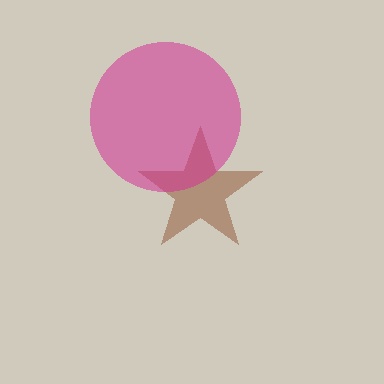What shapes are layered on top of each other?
The layered shapes are: a brown star, a magenta circle.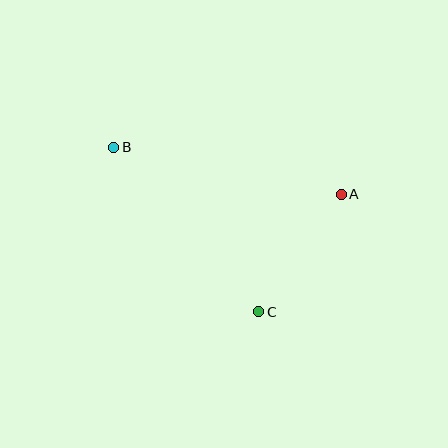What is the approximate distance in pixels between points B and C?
The distance between B and C is approximately 220 pixels.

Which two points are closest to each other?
Points A and C are closest to each other.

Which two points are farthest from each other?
Points A and B are farthest from each other.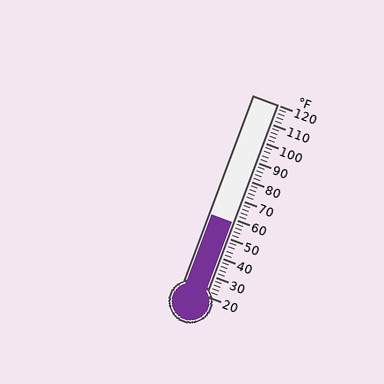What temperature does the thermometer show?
The thermometer shows approximately 58°F.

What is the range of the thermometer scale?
The thermometer scale ranges from 20°F to 120°F.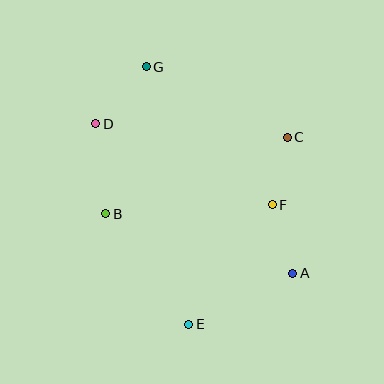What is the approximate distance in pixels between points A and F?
The distance between A and F is approximately 71 pixels.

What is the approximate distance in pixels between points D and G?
The distance between D and G is approximately 76 pixels.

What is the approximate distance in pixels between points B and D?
The distance between B and D is approximately 91 pixels.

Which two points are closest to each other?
Points C and F are closest to each other.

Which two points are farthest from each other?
Points E and G are farthest from each other.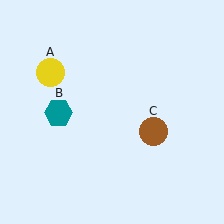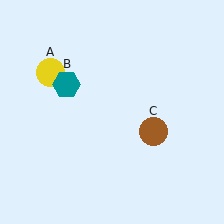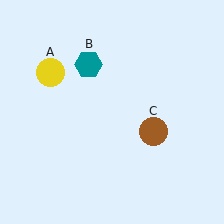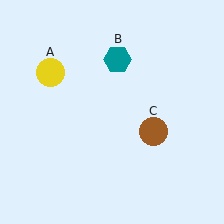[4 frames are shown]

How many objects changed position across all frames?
1 object changed position: teal hexagon (object B).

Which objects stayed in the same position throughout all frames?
Yellow circle (object A) and brown circle (object C) remained stationary.